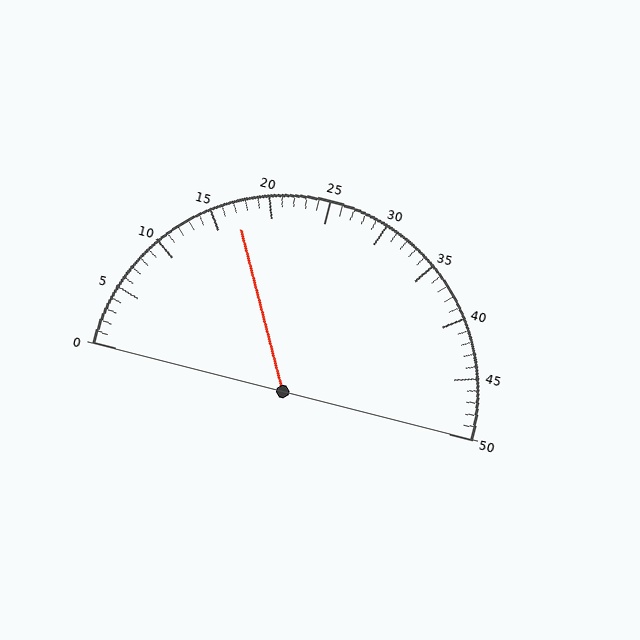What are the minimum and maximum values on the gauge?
The gauge ranges from 0 to 50.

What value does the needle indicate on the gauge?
The needle indicates approximately 17.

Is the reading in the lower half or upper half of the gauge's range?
The reading is in the lower half of the range (0 to 50).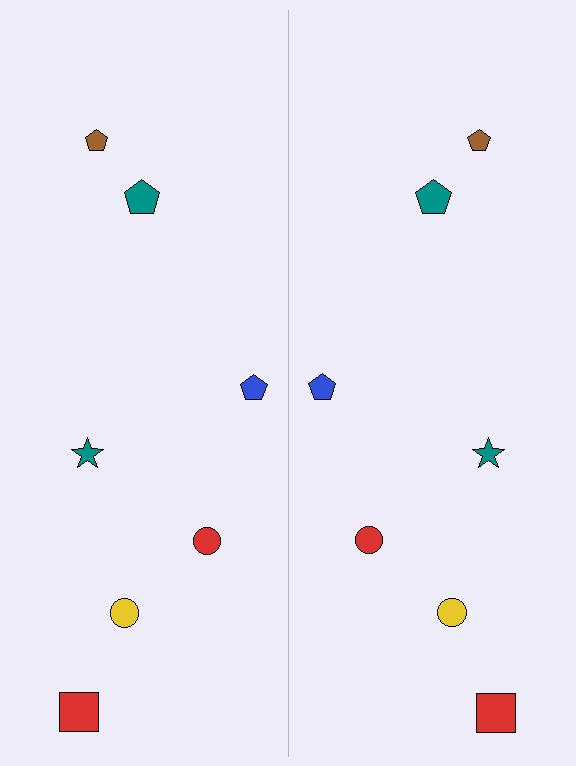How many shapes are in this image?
There are 14 shapes in this image.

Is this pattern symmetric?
Yes, this pattern has bilateral (reflection) symmetry.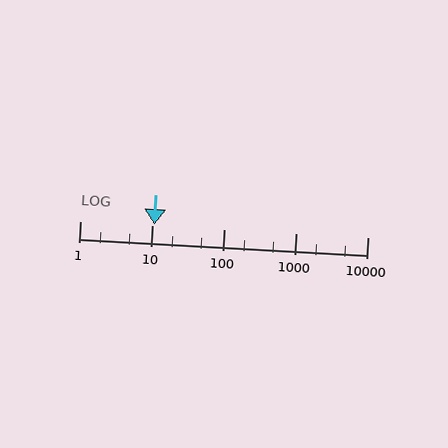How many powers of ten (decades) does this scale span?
The scale spans 4 decades, from 1 to 10000.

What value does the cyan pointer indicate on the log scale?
The pointer indicates approximately 11.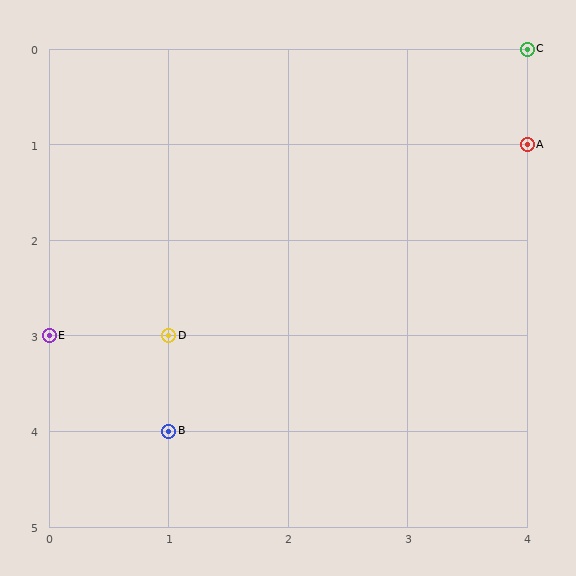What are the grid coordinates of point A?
Point A is at grid coordinates (4, 1).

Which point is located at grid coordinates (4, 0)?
Point C is at (4, 0).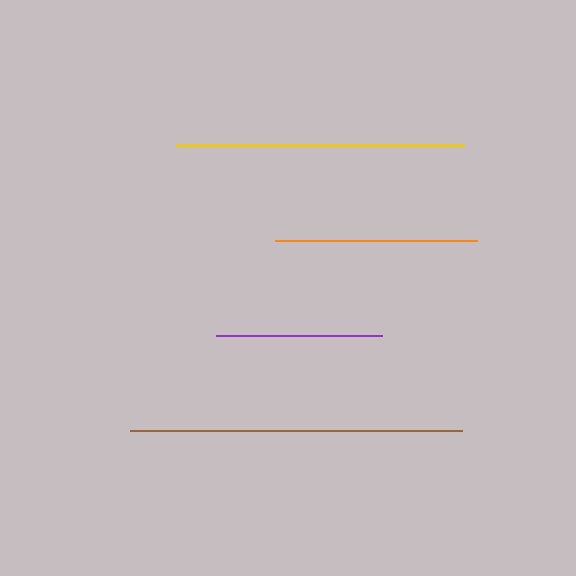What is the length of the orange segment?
The orange segment is approximately 202 pixels long.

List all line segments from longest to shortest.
From longest to shortest: brown, yellow, orange, purple.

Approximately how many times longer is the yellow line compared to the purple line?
The yellow line is approximately 1.7 times the length of the purple line.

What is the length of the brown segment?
The brown segment is approximately 333 pixels long.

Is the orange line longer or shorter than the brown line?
The brown line is longer than the orange line.